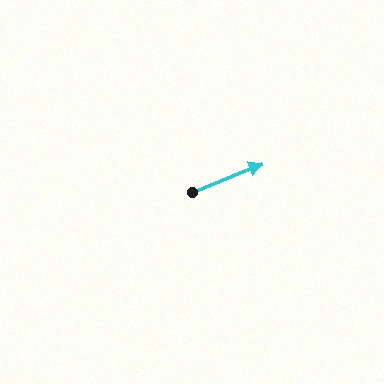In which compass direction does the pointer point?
East.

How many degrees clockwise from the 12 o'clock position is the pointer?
Approximately 68 degrees.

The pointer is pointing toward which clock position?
Roughly 2 o'clock.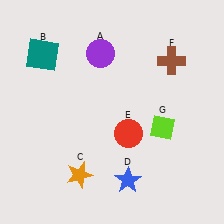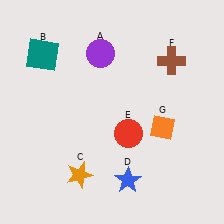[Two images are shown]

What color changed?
The diamond (G) changed from lime in Image 1 to orange in Image 2.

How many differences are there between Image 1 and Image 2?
There is 1 difference between the two images.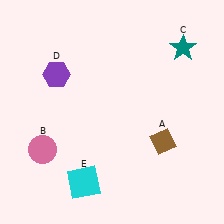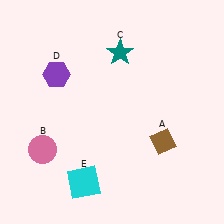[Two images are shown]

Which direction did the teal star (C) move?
The teal star (C) moved left.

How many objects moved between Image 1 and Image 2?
1 object moved between the two images.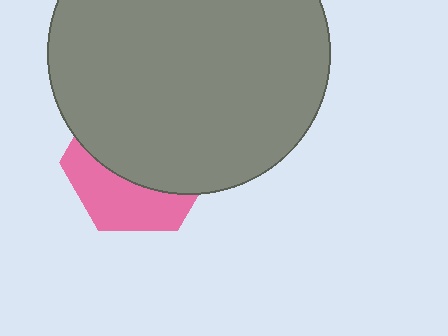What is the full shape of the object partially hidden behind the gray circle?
The partially hidden object is a pink hexagon.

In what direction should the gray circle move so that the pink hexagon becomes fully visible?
The gray circle should move up. That is the shortest direction to clear the overlap and leave the pink hexagon fully visible.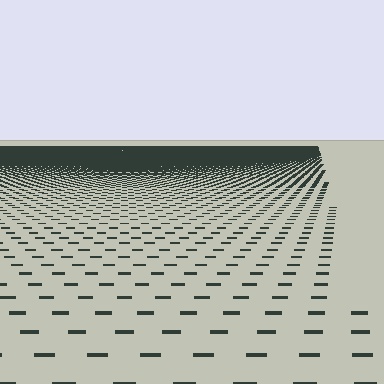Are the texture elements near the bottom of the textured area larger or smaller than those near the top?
Larger. Near the bottom, elements are closer to the viewer and appear at a bigger on-screen size.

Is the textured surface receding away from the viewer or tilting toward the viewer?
The surface is receding away from the viewer. Texture elements get smaller and denser toward the top.